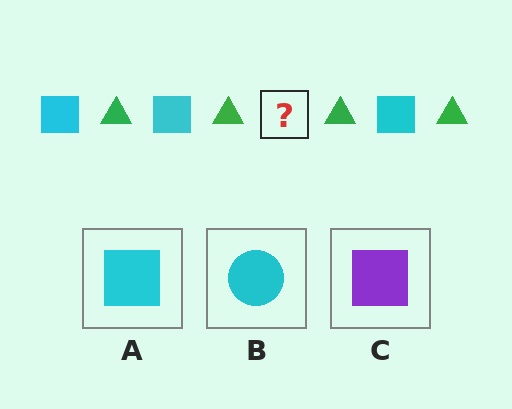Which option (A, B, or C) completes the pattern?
A.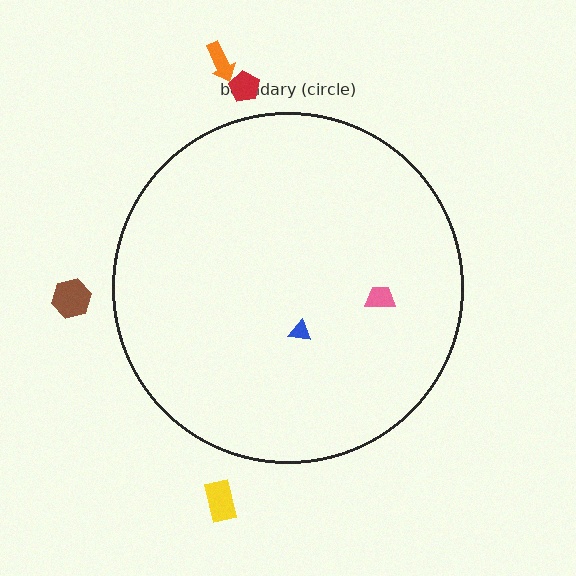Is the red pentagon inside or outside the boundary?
Outside.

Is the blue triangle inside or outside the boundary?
Inside.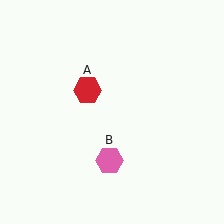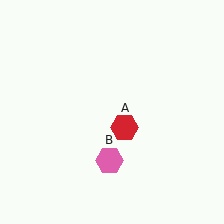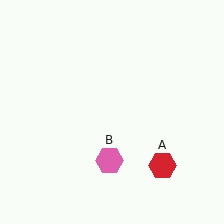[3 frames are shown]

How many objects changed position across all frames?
1 object changed position: red hexagon (object A).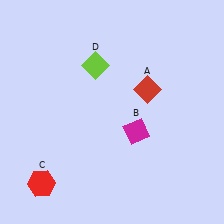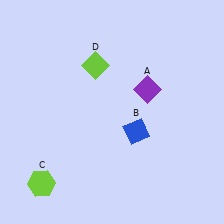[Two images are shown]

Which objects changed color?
A changed from red to purple. B changed from magenta to blue. C changed from red to lime.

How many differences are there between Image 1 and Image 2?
There are 3 differences between the two images.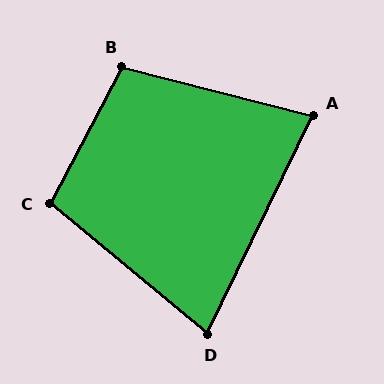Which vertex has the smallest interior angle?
D, at approximately 76 degrees.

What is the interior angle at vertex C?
Approximately 102 degrees (obtuse).